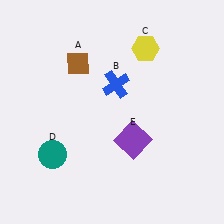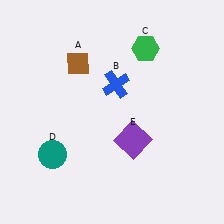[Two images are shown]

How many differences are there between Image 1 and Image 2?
There is 1 difference between the two images.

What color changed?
The hexagon (C) changed from yellow in Image 1 to green in Image 2.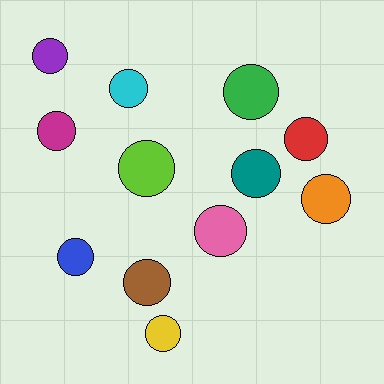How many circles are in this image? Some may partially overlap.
There are 12 circles.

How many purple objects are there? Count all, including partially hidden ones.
There is 1 purple object.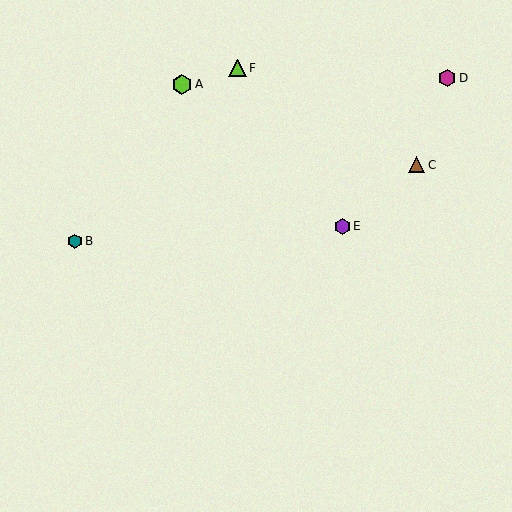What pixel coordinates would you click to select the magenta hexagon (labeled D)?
Click at (447, 78) to select the magenta hexagon D.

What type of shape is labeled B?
Shape B is a teal hexagon.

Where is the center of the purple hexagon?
The center of the purple hexagon is at (343, 226).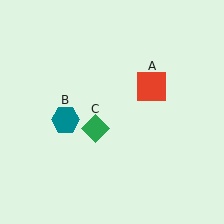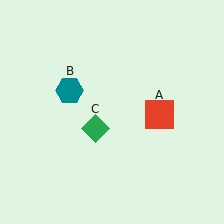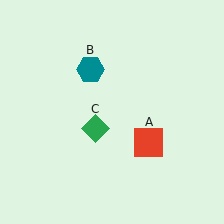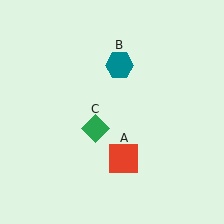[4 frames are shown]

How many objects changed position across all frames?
2 objects changed position: red square (object A), teal hexagon (object B).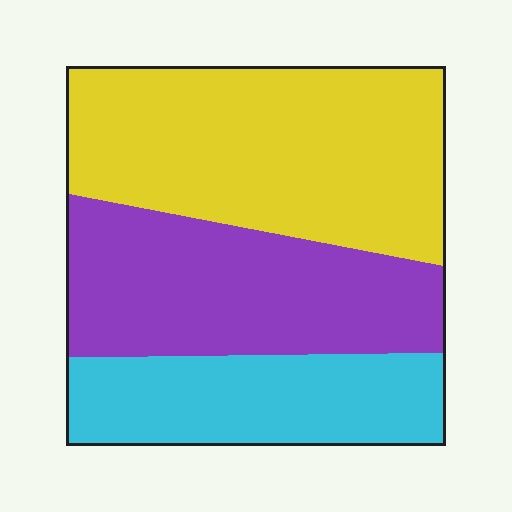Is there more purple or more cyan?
Purple.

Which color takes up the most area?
Yellow, at roughly 45%.